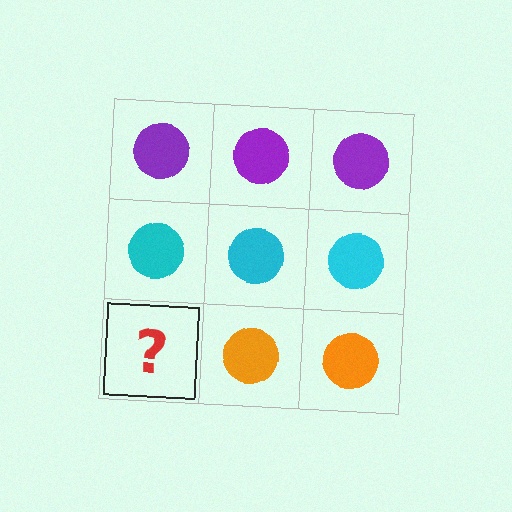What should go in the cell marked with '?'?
The missing cell should contain an orange circle.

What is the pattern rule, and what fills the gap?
The rule is that each row has a consistent color. The gap should be filled with an orange circle.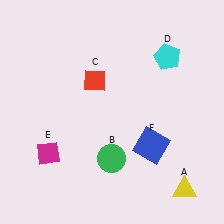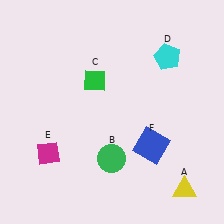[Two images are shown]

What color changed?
The diamond (C) changed from red in Image 1 to green in Image 2.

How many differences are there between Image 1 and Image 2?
There is 1 difference between the two images.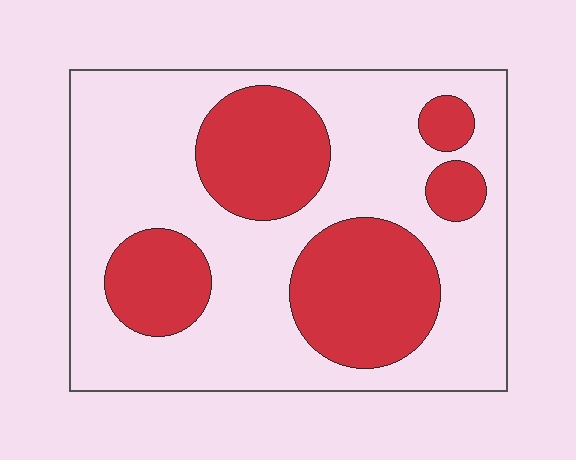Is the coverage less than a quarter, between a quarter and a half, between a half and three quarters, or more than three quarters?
Between a quarter and a half.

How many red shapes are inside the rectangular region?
5.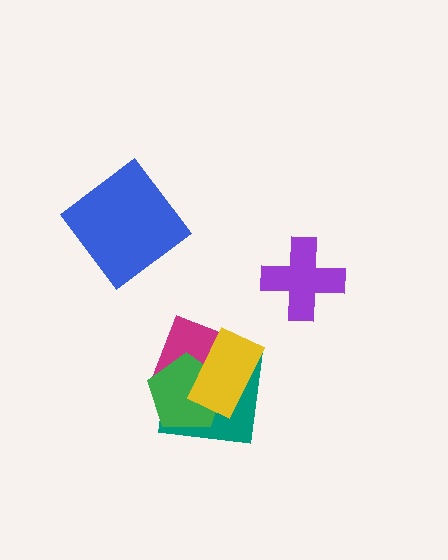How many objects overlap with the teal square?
3 objects overlap with the teal square.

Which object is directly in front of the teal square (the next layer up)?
The magenta square is directly in front of the teal square.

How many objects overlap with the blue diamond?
0 objects overlap with the blue diamond.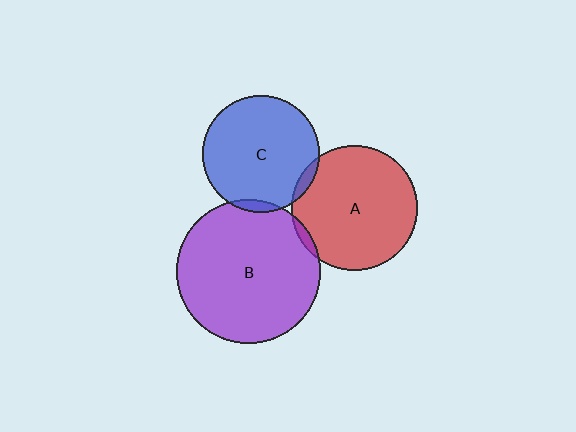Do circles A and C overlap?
Yes.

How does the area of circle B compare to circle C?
Approximately 1.5 times.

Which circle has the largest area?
Circle B (purple).